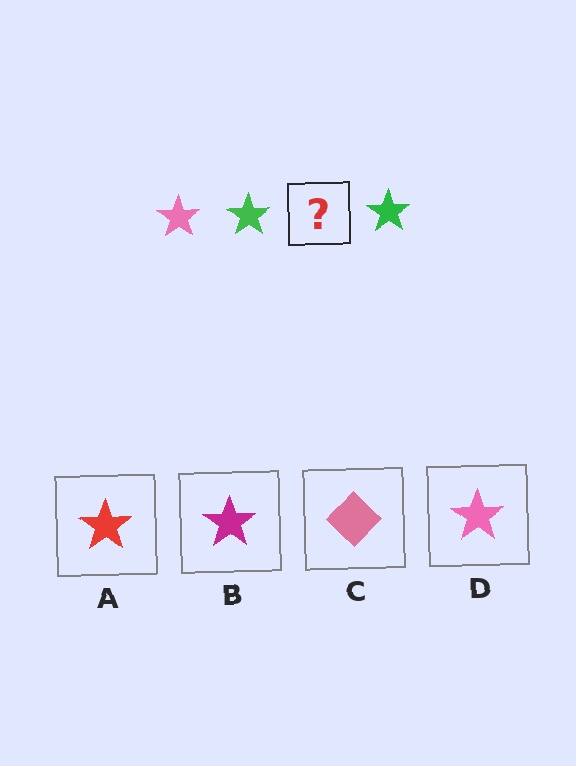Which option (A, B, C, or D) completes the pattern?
D.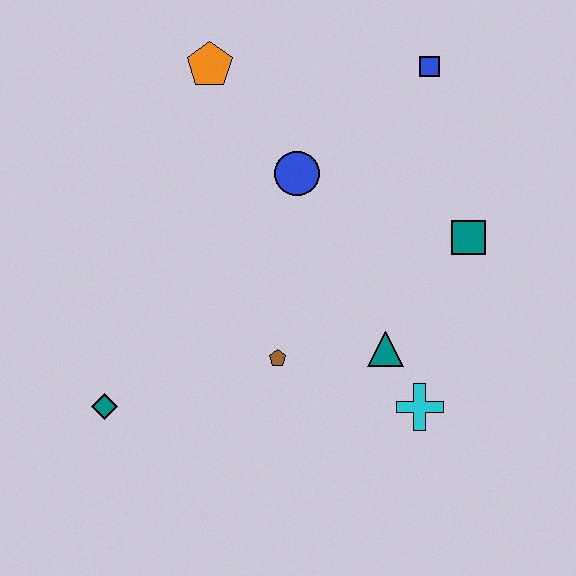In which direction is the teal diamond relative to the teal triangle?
The teal diamond is to the left of the teal triangle.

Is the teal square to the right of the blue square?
Yes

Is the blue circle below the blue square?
Yes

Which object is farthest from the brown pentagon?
The blue square is farthest from the brown pentagon.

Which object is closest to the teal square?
The teal triangle is closest to the teal square.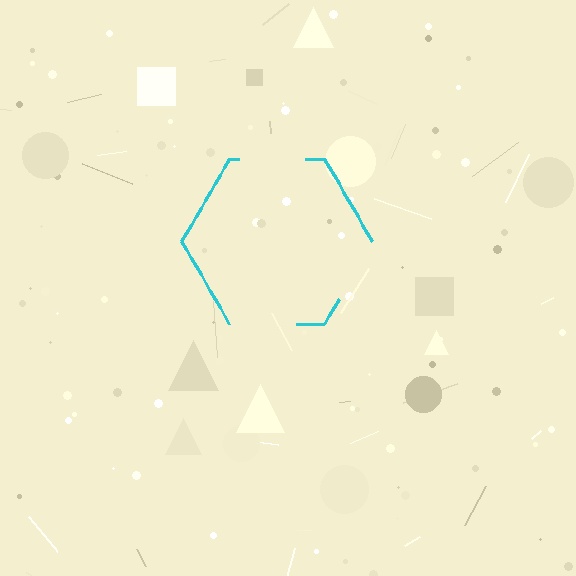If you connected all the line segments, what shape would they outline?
They would outline a hexagon.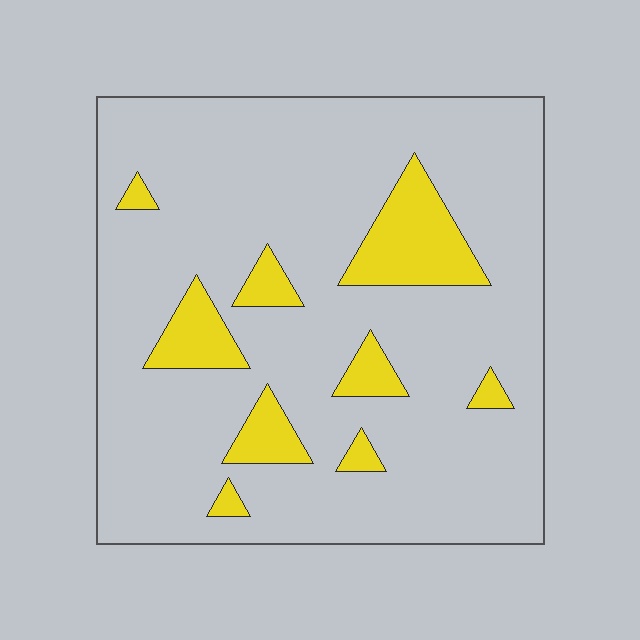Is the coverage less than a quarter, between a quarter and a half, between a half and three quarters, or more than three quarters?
Less than a quarter.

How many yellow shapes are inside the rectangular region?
9.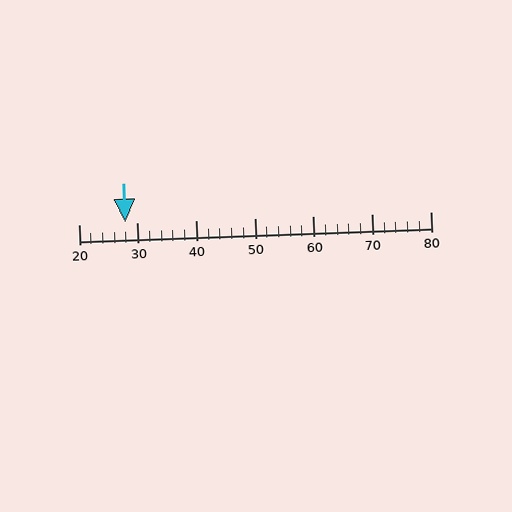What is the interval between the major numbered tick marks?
The major tick marks are spaced 10 units apart.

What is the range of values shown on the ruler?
The ruler shows values from 20 to 80.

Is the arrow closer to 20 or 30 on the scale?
The arrow is closer to 30.